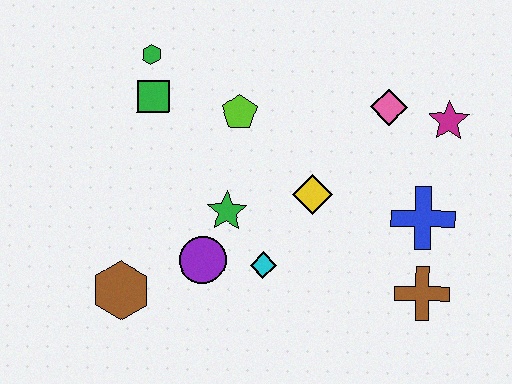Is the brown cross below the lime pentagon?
Yes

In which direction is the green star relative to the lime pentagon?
The green star is below the lime pentagon.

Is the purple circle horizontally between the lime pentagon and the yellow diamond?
No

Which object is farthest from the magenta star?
The brown hexagon is farthest from the magenta star.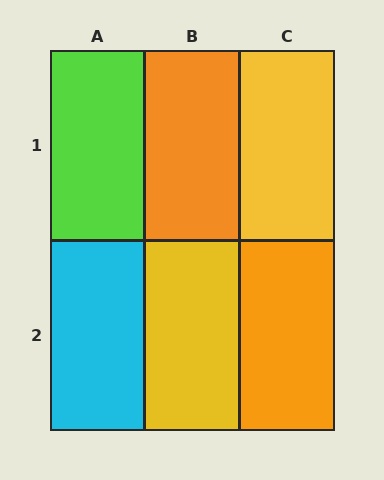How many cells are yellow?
2 cells are yellow.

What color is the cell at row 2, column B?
Yellow.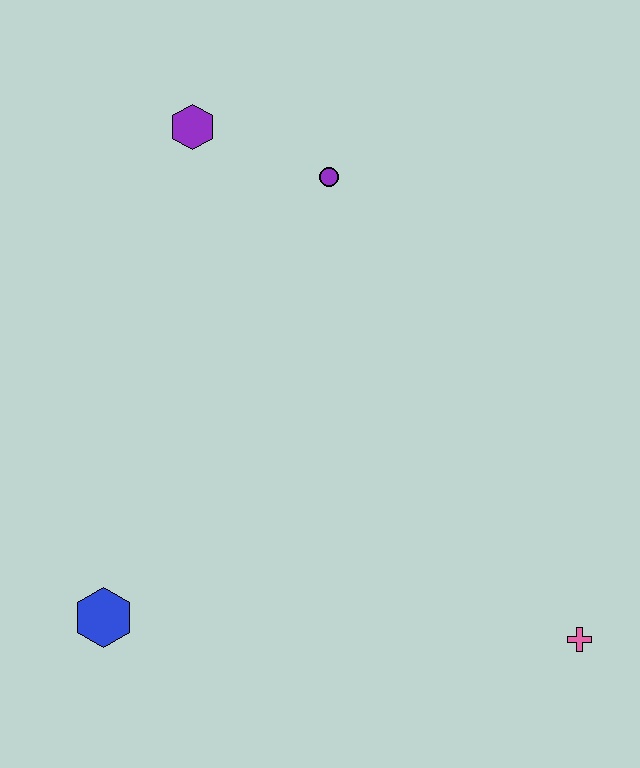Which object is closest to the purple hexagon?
The purple circle is closest to the purple hexagon.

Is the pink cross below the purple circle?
Yes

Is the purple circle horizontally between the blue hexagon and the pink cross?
Yes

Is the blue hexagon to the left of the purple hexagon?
Yes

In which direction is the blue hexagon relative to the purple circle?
The blue hexagon is below the purple circle.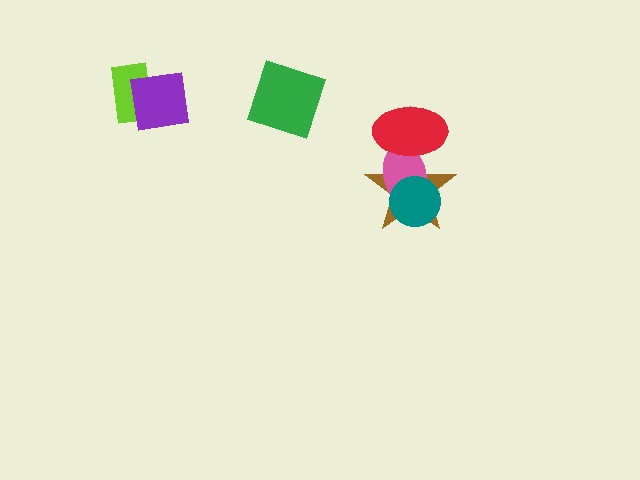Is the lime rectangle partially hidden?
Yes, it is partially covered by another shape.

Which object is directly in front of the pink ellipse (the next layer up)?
The teal circle is directly in front of the pink ellipse.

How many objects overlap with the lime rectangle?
1 object overlaps with the lime rectangle.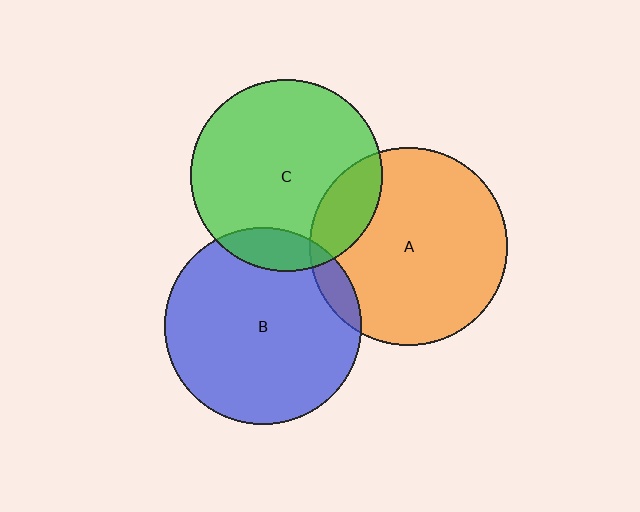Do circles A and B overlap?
Yes.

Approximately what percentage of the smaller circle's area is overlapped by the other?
Approximately 5%.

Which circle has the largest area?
Circle A (orange).